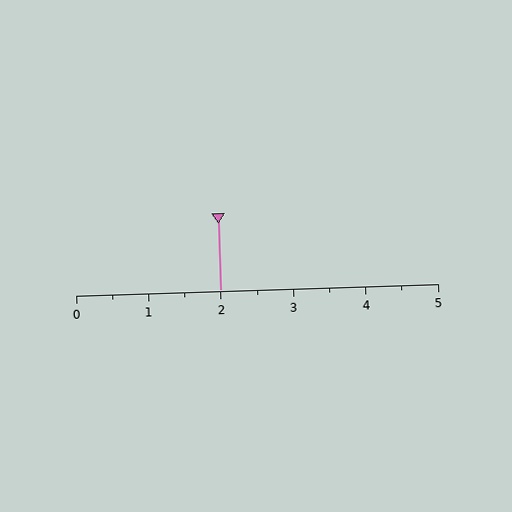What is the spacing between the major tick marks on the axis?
The major ticks are spaced 1 apart.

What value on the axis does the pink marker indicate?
The marker indicates approximately 2.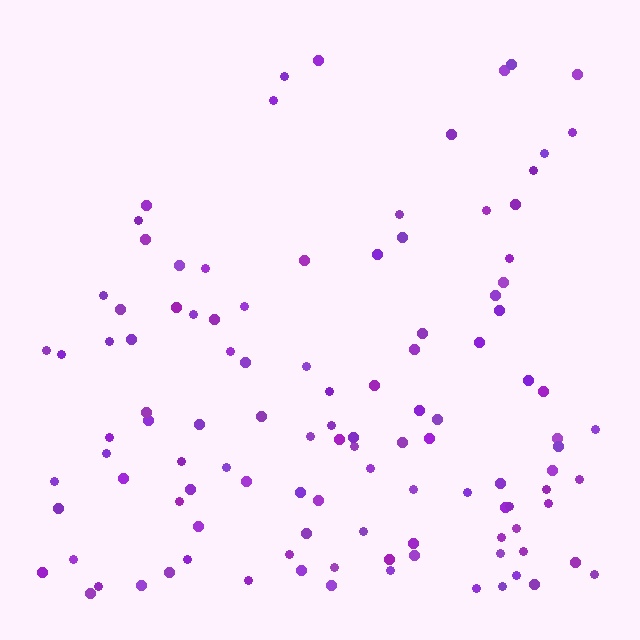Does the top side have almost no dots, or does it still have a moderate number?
Still a moderate number, just noticeably fewer than the bottom.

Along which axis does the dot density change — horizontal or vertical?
Vertical.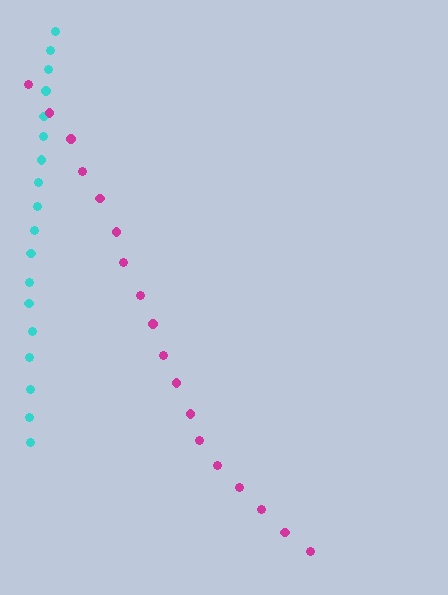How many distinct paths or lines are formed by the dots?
There are 2 distinct paths.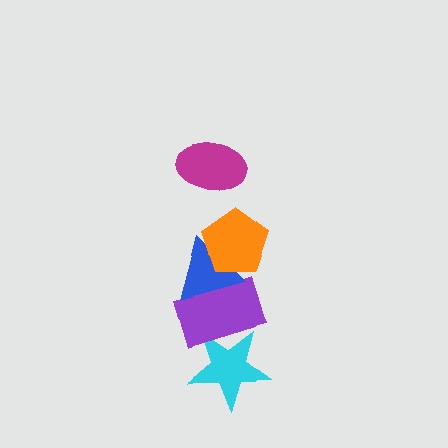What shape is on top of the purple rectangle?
The blue triangle is on top of the purple rectangle.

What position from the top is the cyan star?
The cyan star is 5th from the top.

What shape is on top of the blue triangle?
The orange pentagon is on top of the blue triangle.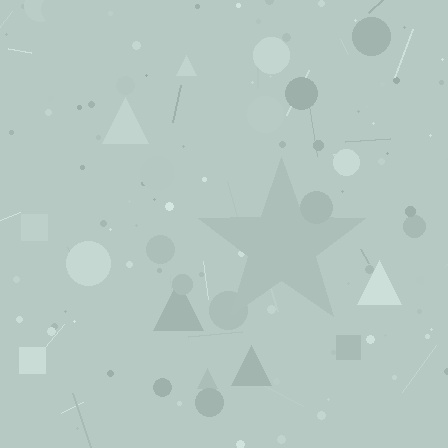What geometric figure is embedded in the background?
A star is embedded in the background.